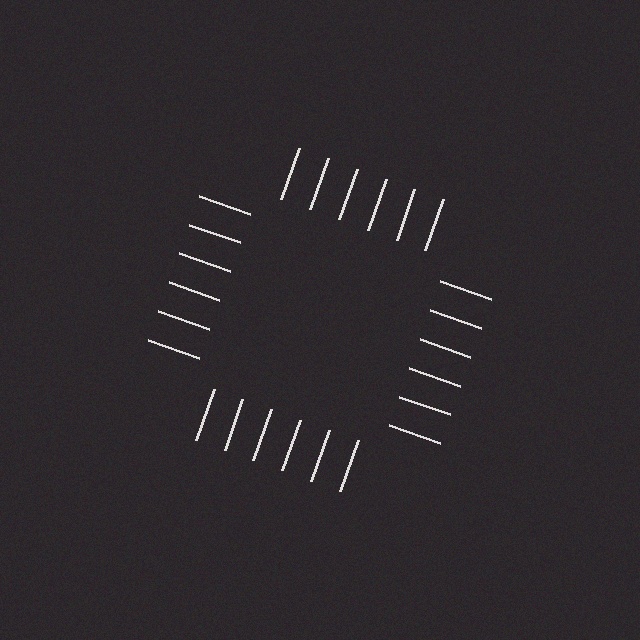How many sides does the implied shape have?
4 sides — the line-ends trace a square.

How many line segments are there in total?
24 — 6 along each of the 4 edges.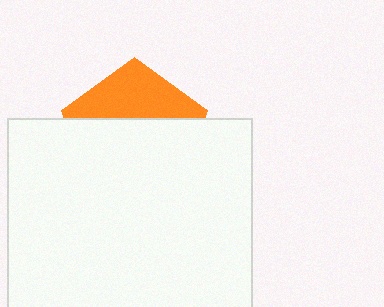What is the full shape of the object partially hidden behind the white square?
The partially hidden object is an orange pentagon.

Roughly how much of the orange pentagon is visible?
A small part of it is visible (roughly 35%).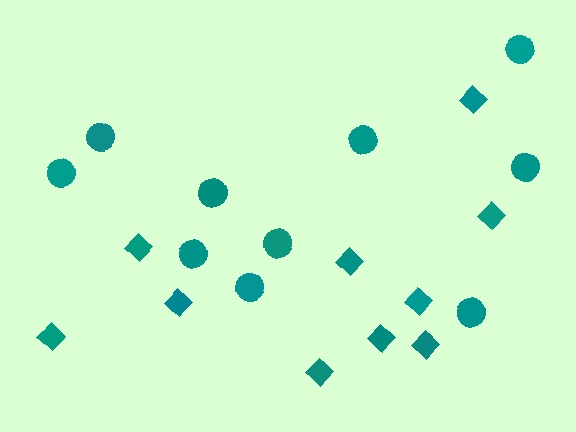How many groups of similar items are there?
There are 2 groups: one group of diamonds (10) and one group of circles (10).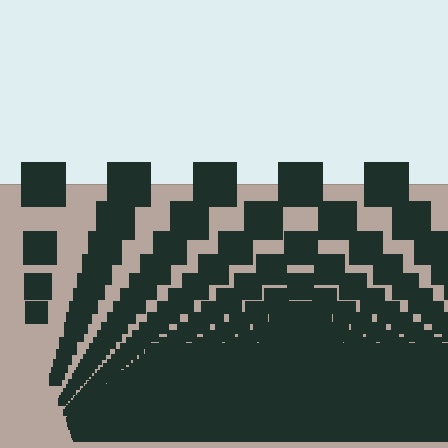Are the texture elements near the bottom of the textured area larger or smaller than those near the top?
Smaller. The gradient is inverted — elements near the bottom are smaller and denser.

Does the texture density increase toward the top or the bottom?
Density increases toward the bottom.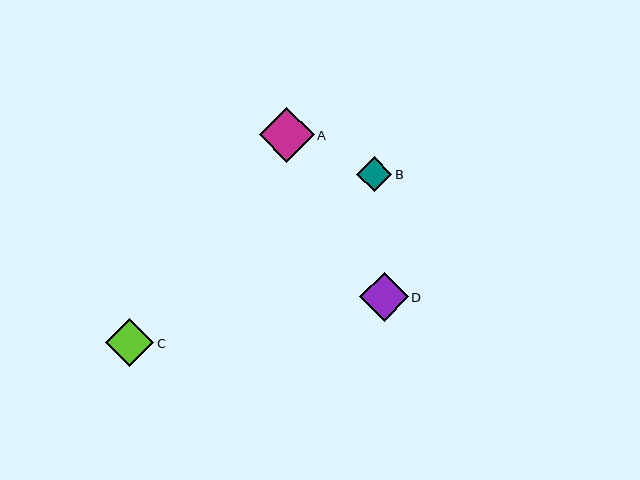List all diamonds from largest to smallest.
From largest to smallest: A, D, C, B.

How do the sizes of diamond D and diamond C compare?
Diamond D and diamond C are approximately the same size.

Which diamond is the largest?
Diamond A is the largest with a size of approximately 55 pixels.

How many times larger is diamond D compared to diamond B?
Diamond D is approximately 1.4 times the size of diamond B.